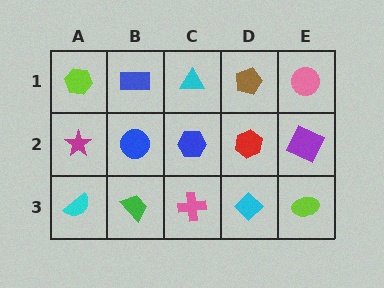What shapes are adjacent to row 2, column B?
A blue rectangle (row 1, column B), a green trapezoid (row 3, column B), a magenta star (row 2, column A), a blue hexagon (row 2, column C).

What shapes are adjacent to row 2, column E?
A pink circle (row 1, column E), a lime ellipse (row 3, column E), a red hexagon (row 2, column D).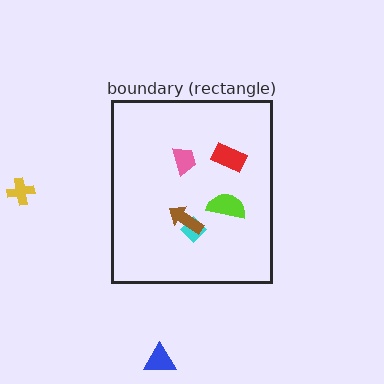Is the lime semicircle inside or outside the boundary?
Inside.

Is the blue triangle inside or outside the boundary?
Outside.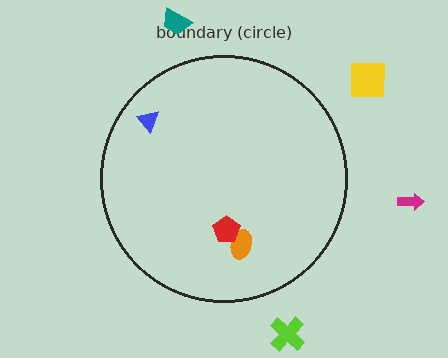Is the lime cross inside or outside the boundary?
Outside.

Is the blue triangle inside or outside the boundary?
Inside.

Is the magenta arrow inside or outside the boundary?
Outside.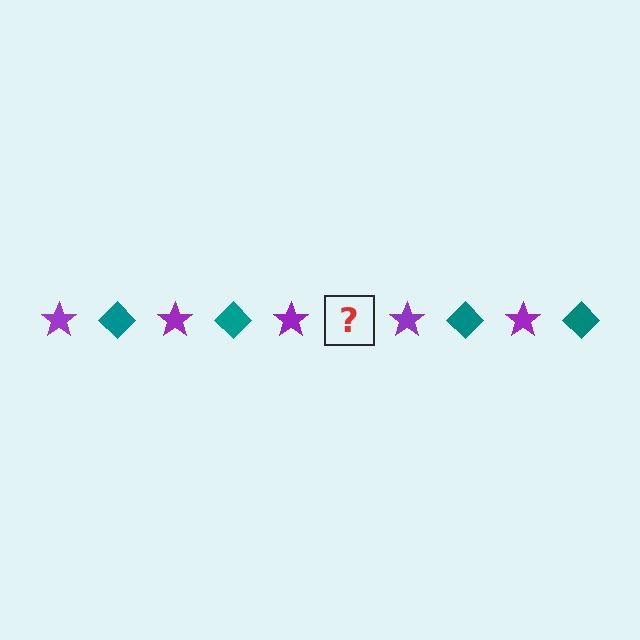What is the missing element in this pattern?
The missing element is a teal diamond.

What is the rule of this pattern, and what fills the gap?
The rule is that the pattern alternates between purple star and teal diamond. The gap should be filled with a teal diamond.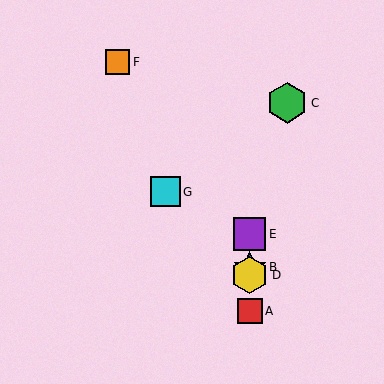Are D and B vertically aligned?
Yes, both are at x≈250.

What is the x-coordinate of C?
Object C is at x≈287.